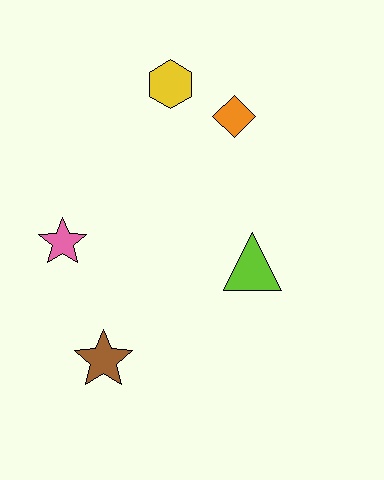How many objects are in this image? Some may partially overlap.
There are 5 objects.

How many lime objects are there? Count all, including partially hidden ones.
There is 1 lime object.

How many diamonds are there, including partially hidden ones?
There is 1 diamond.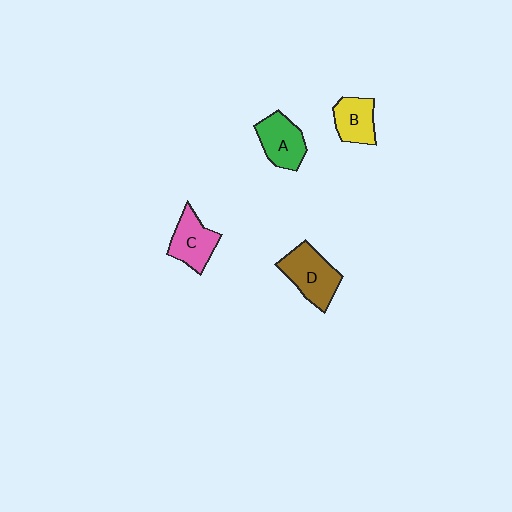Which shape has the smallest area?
Shape B (yellow).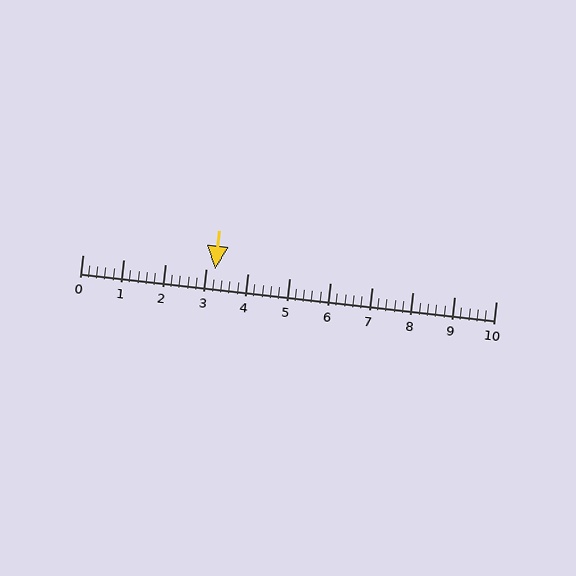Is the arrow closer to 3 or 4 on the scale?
The arrow is closer to 3.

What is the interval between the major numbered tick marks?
The major tick marks are spaced 1 units apart.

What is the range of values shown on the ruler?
The ruler shows values from 0 to 10.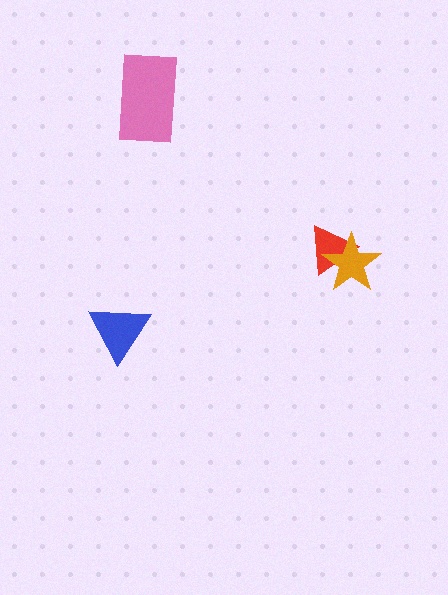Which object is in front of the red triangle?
The orange star is in front of the red triangle.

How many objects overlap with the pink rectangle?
0 objects overlap with the pink rectangle.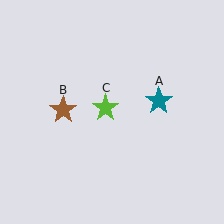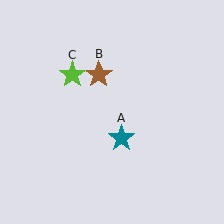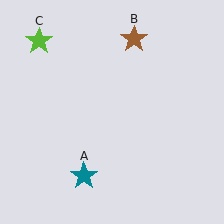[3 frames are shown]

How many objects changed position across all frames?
3 objects changed position: teal star (object A), brown star (object B), lime star (object C).